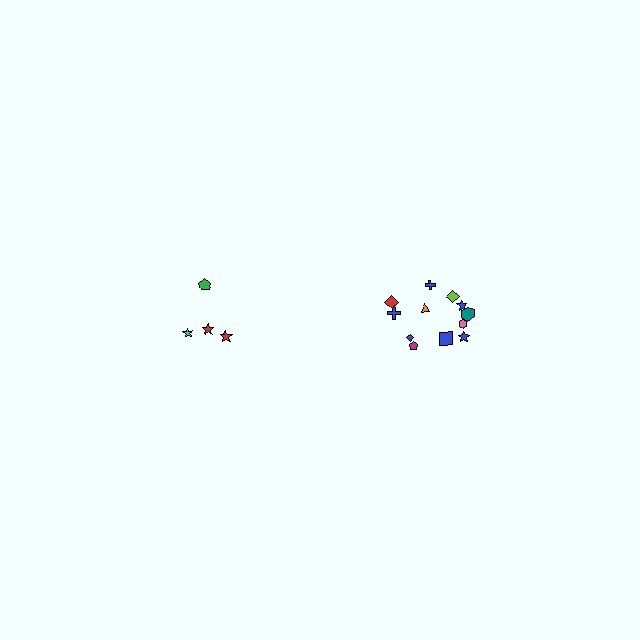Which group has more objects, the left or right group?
The right group.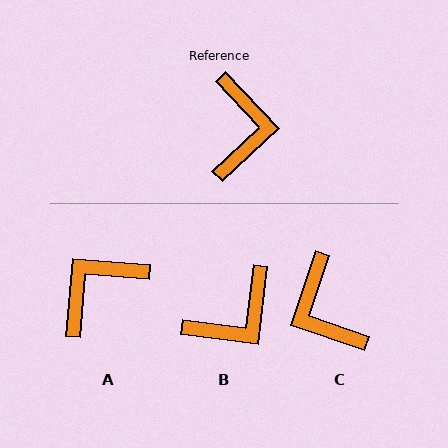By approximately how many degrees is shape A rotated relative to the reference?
Approximately 132 degrees counter-clockwise.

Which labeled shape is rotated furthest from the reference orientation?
C, about 152 degrees away.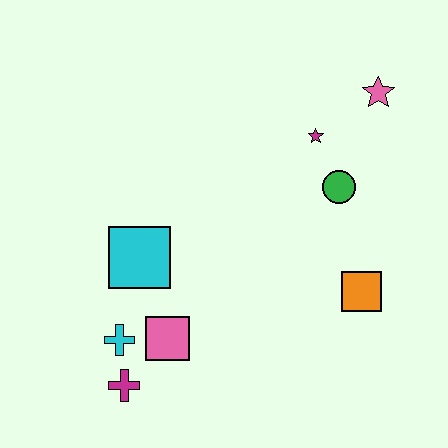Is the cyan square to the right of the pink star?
No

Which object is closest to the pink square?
The cyan cross is closest to the pink square.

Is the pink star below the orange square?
No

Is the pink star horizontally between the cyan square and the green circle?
No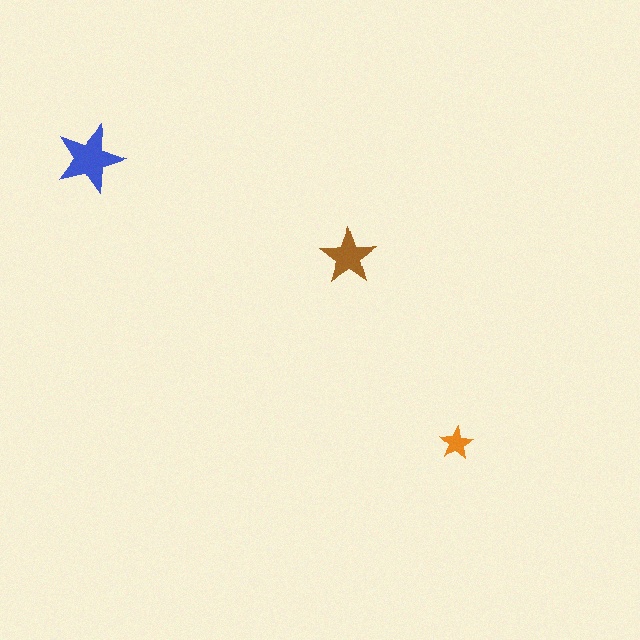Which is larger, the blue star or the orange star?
The blue one.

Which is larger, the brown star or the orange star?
The brown one.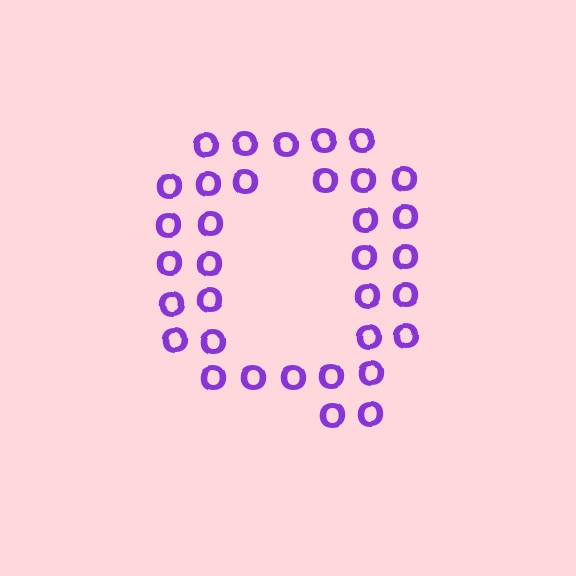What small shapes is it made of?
It is made of small letter O's.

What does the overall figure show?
The overall figure shows the letter Q.